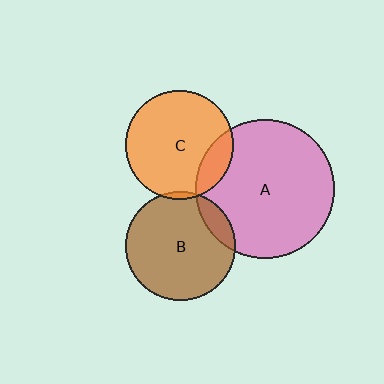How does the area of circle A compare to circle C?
Approximately 1.7 times.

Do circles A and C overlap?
Yes.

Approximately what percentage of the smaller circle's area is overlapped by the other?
Approximately 15%.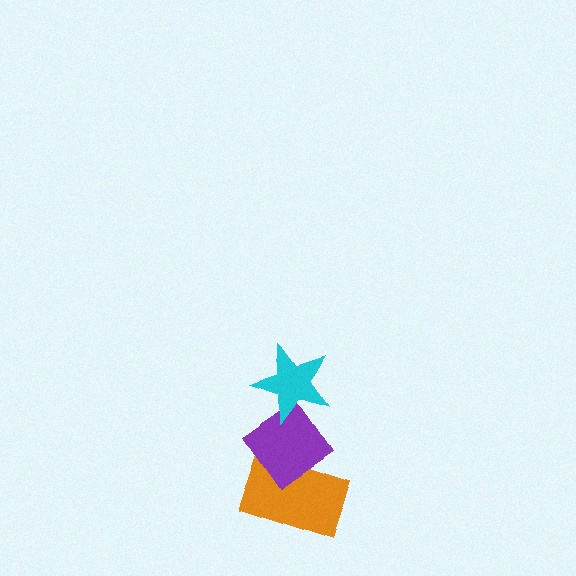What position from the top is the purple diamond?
The purple diamond is 2nd from the top.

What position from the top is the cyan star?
The cyan star is 1st from the top.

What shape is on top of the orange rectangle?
The purple diamond is on top of the orange rectangle.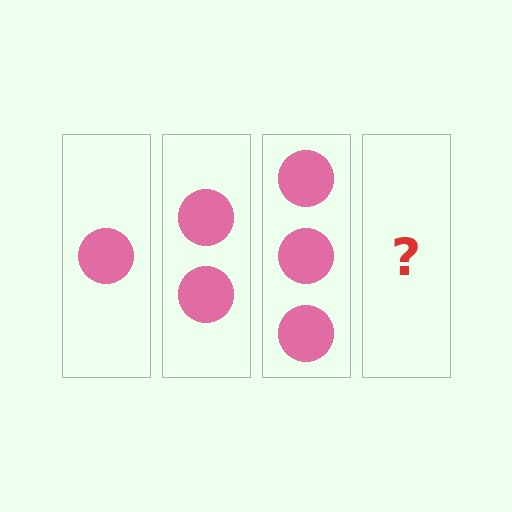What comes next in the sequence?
The next element should be 4 circles.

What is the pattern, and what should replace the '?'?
The pattern is that each step adds one more circle. The '?' should be 4 circles.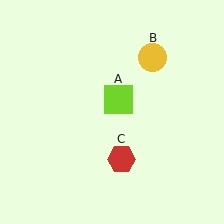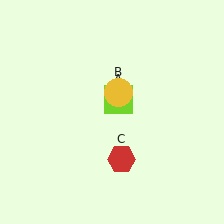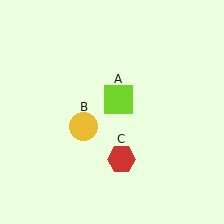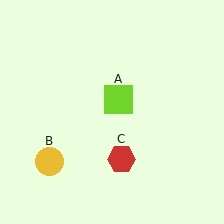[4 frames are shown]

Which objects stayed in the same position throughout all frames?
Lime square (object A) and red hexagon (object C) remained stationary.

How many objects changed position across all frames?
1 object changed position: yellow circle (object B).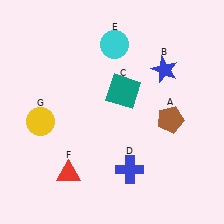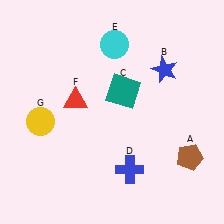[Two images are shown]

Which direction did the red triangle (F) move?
The red triangle (F) moved up.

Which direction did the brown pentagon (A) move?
The brown pentagon (A) moved down.